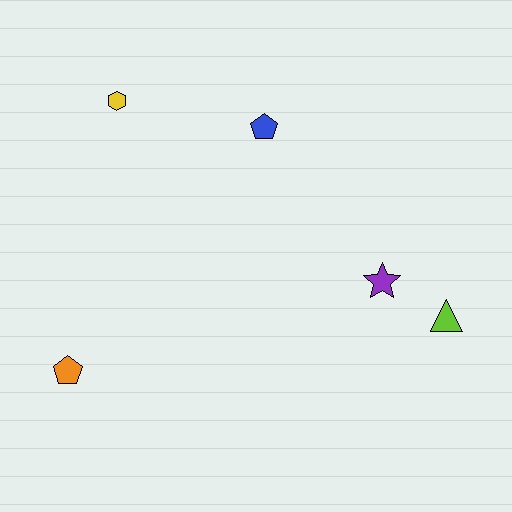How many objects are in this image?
There are 5 objects.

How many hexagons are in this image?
There is 1 hexagon.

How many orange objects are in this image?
There is 1 orange object.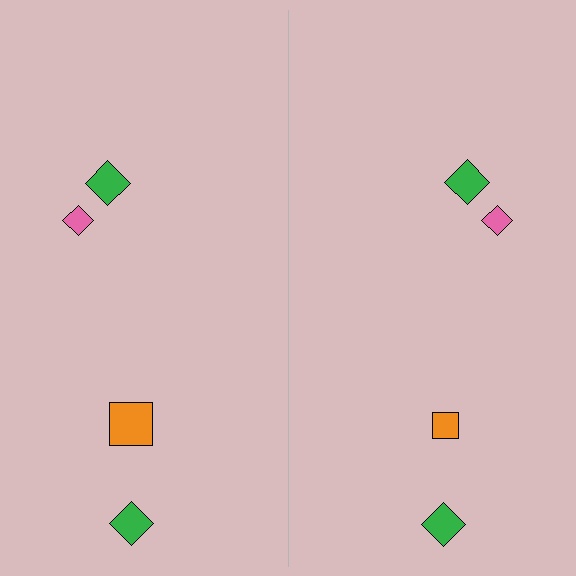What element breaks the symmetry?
The orange square on the right side has a different size than its mirror counterpart.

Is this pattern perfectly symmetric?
No, the pattern is not perfectly symmetric. The orange square on the right side has a different size than its mirror counterpart.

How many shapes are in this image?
There are 8 shapes in this image.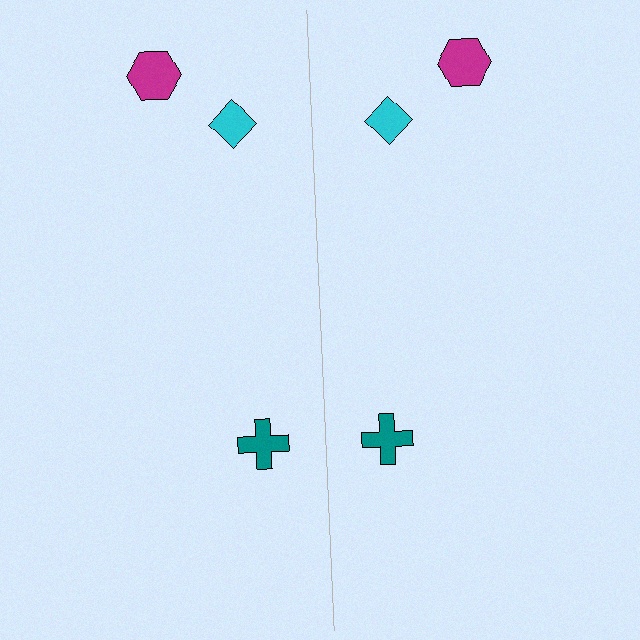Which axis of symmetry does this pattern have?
The pattern has a vertical axis of symmetry running through the center of the image.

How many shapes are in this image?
There are 6 shapes in this image.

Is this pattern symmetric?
Yes, this pattern has bilateral (reflection) symmetry.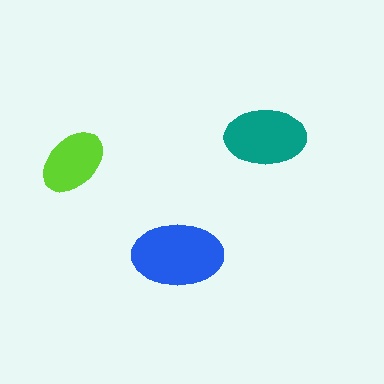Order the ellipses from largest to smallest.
the blue one, the teal one, the lime one.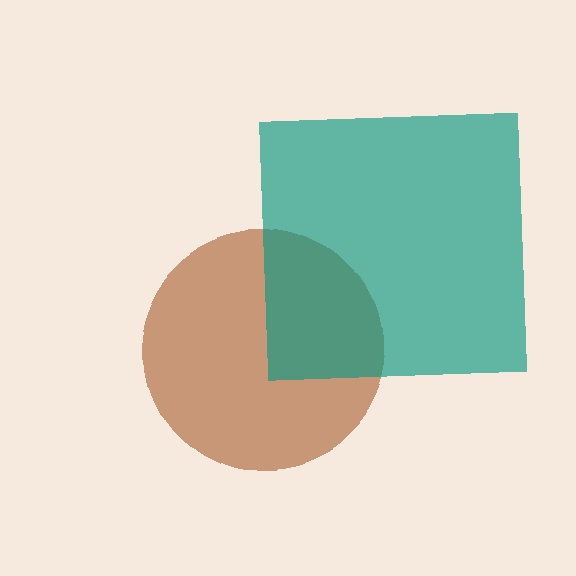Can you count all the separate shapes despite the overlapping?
Yes, there are 2 separate shapes.